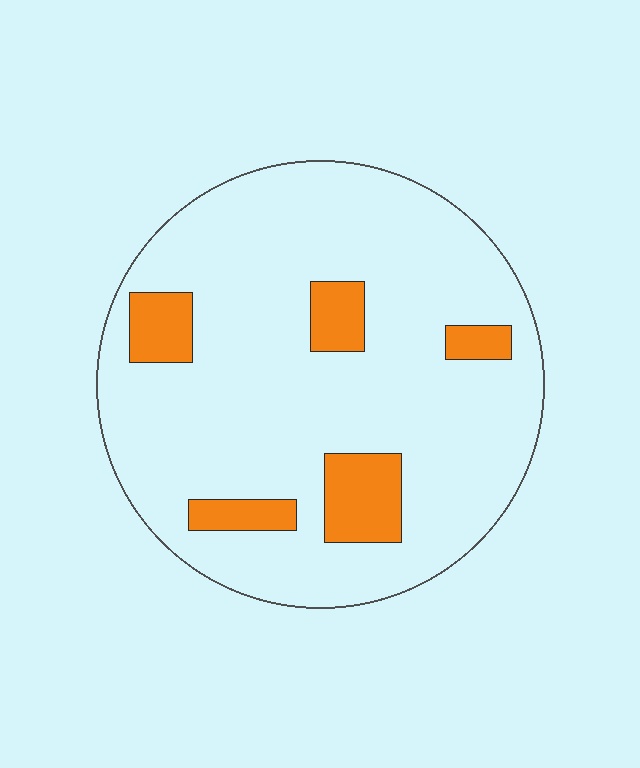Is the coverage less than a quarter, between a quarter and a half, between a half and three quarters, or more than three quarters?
Less than a quarter.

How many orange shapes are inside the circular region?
5.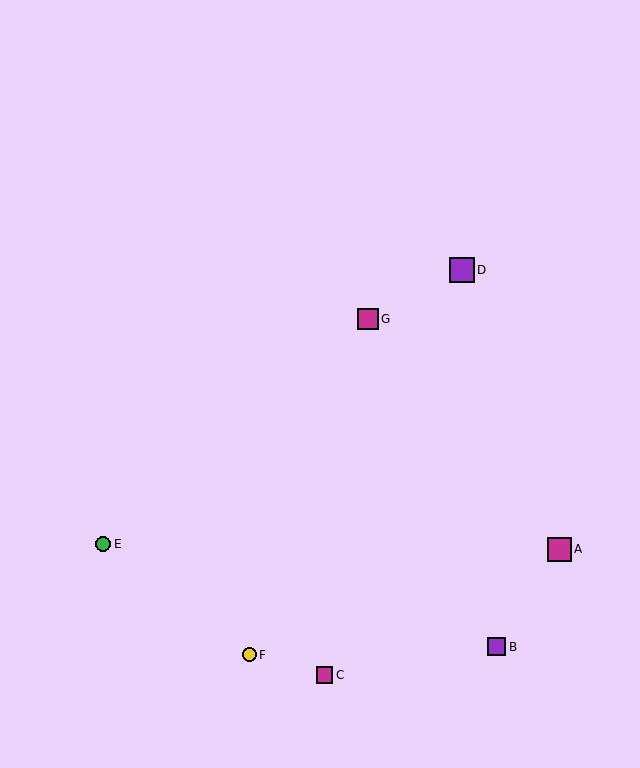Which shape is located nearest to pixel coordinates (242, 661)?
The yellow circle (labeled F) at (249, 655) is nearest to that location.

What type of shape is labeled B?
Shape B is a purple square.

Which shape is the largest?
The purple square (labeled D) is the largest.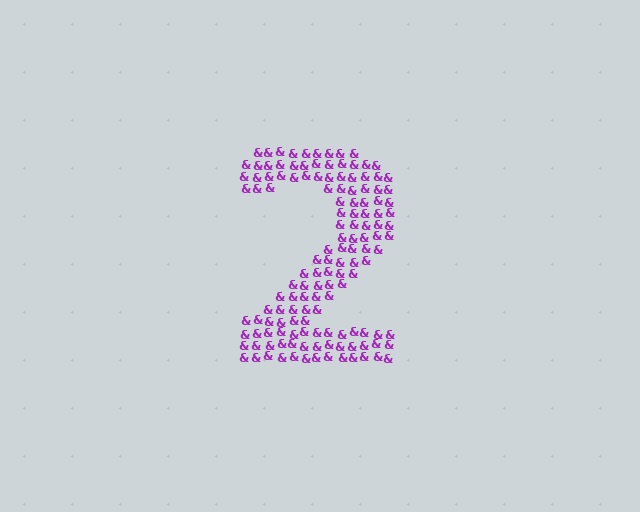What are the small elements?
The small elements are ampersands.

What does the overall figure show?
The overall figure shows the digit 2.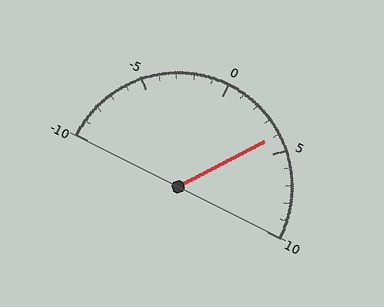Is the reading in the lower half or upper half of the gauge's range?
The reading is in the upper half of the range (-10 to 10).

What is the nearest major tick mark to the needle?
The nearest major tick mark is 5.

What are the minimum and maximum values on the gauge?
The gauge ranges from -10 to 10.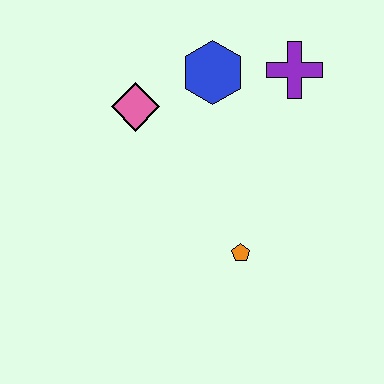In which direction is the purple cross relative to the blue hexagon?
The purple cross is to the right of the blue hexagon.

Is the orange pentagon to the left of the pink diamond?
No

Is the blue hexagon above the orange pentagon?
Yes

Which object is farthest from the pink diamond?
The orange pentagon is farthest from the pink diamond.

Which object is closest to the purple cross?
The blue hexagon is closest to the purple cross.